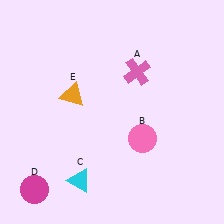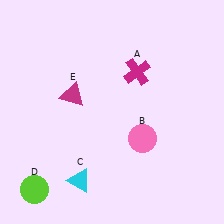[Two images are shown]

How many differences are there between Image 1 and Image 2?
There are 3 differences between the two images.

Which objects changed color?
A changed from pink to magenta. D changed from magenta to lime. E changed from orange to magenta.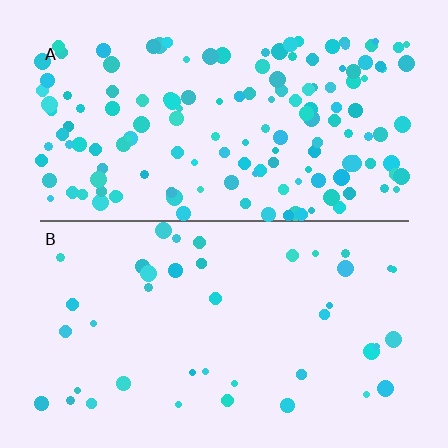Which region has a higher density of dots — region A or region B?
A (the top).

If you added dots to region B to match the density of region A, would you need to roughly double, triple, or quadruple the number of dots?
Approximately quadruple.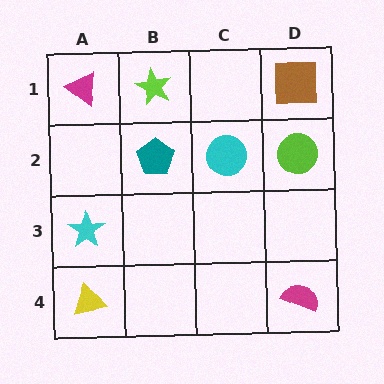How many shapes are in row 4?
2 shapes.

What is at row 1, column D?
A brown square.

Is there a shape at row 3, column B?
No, that cell is empty.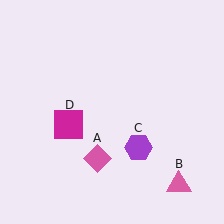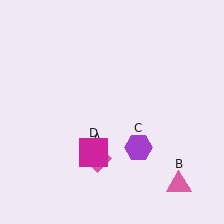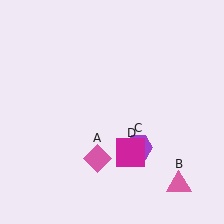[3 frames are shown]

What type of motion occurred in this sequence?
The magenta square (object D) rotated counterclockwise around the center of the scene.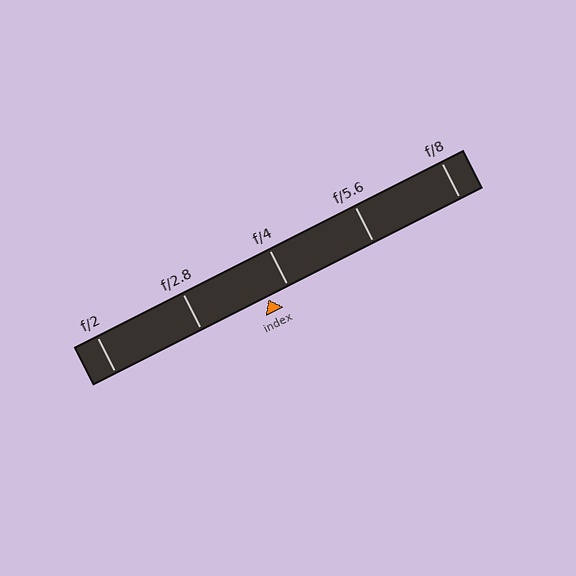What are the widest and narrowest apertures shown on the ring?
The widest aperture shown is f/2 and the narrowest is f/8.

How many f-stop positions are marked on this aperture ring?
There are 5 f-stop positions marked.